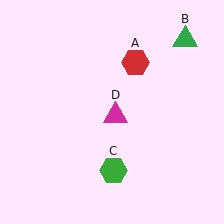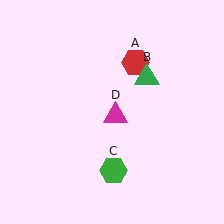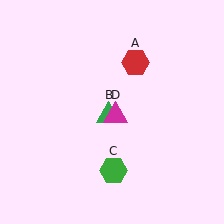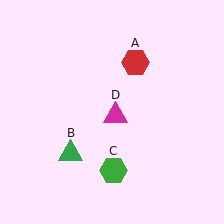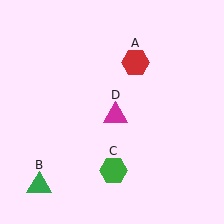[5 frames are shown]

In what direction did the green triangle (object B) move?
The green triangle (object B) moved down and to the left.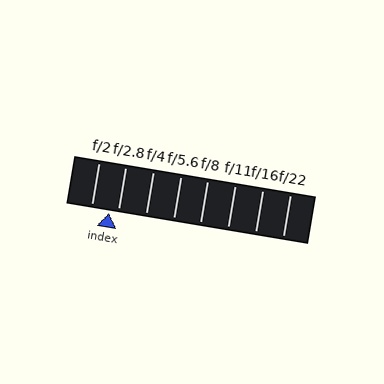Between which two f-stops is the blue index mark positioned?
The index mark is between f/2 and f/2.8.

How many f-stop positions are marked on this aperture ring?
There are 8 f-stop positions marked.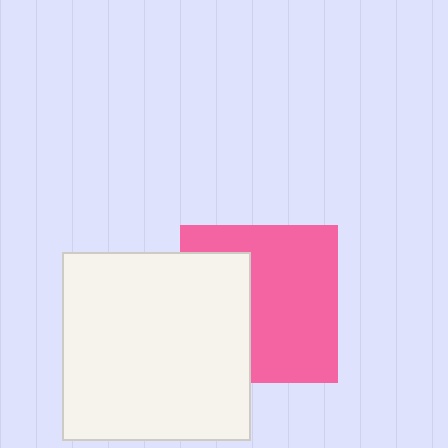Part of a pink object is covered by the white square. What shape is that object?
It is a square.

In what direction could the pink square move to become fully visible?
The pink square could move right. That would shift it out from behind the white square entirely.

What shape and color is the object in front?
The object in front is a white square.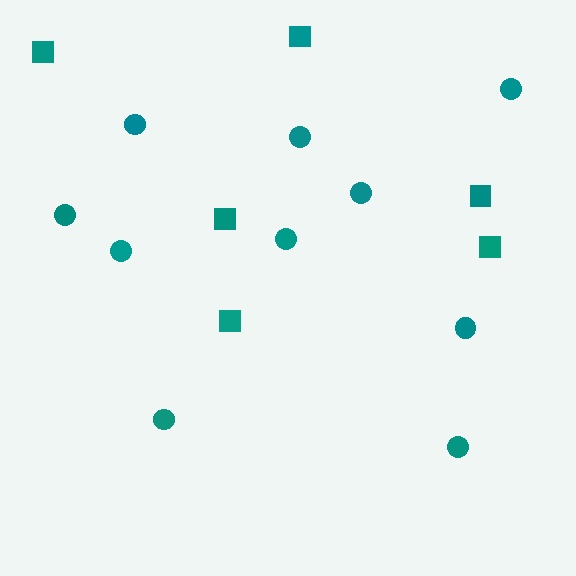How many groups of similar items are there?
There are 2 groups: one group of circles (10) and one group of squares (6).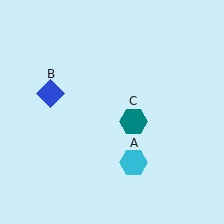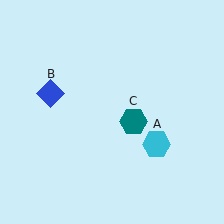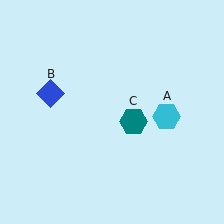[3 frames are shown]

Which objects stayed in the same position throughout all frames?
Blue diamond (object B) and teal hexagon (object C) remained stationary.